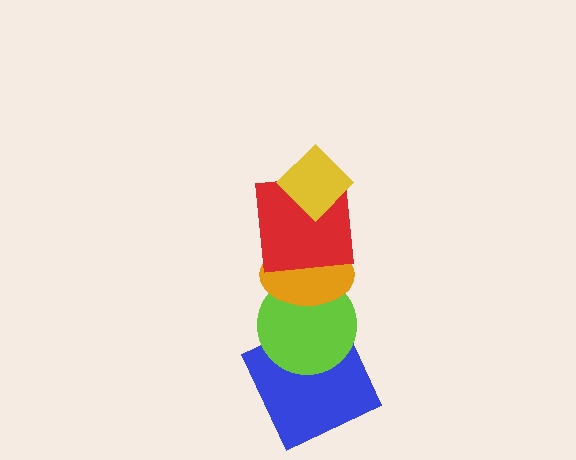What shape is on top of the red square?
The yellow diamond is on top of the red square.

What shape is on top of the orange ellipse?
The red square is on top of the orange ellipse.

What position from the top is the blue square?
The blue square is 5th from the top.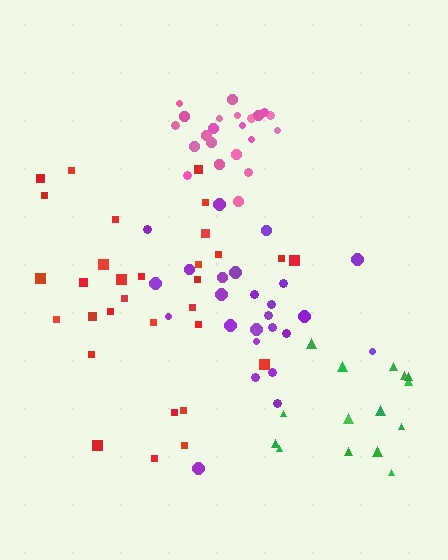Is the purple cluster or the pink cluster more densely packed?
Pink.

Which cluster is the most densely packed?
Pink.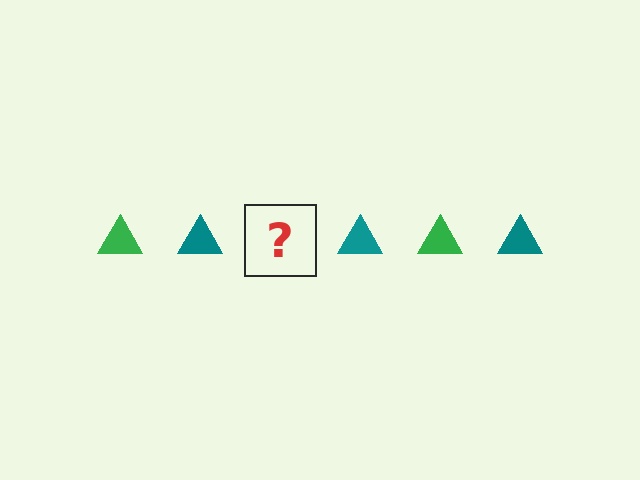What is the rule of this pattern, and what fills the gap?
The rule is that the pattern cycles through green, teal triangles. The gap should be filled with a green triangle.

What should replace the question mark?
The question mark should be replaced with a green triangle.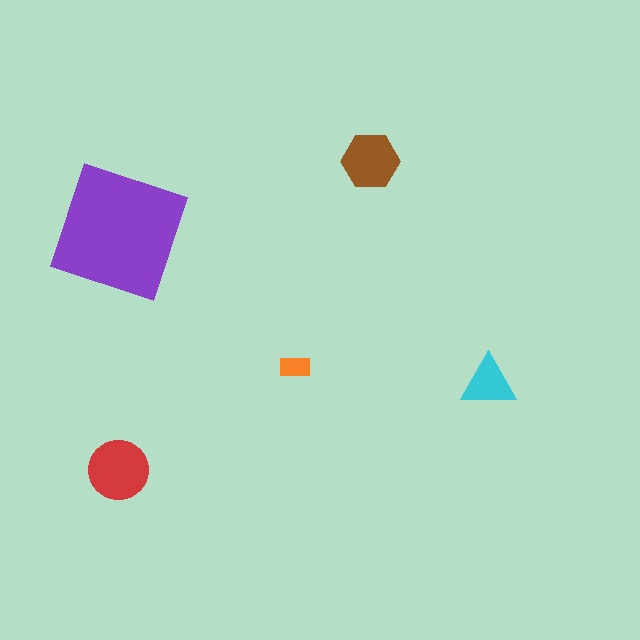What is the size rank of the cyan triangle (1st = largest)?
4th.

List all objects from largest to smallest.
The purple square, the red circle, the brown hexagon, the cyan triangle, the orange rectangle.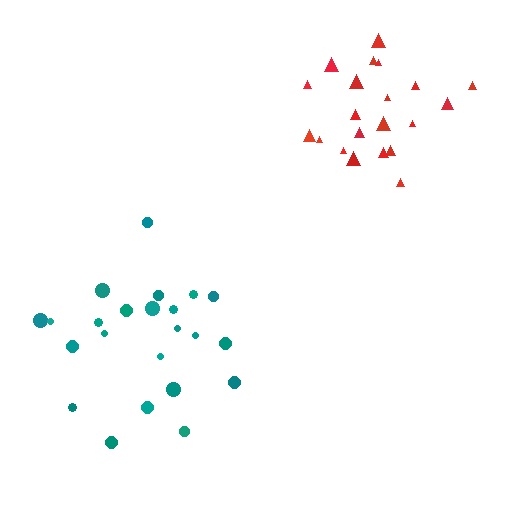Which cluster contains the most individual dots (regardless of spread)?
Teal (23).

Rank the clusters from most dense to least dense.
red, teal.